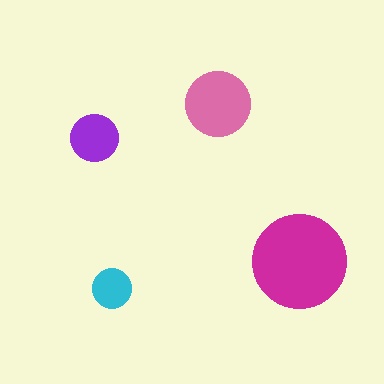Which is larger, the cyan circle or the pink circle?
The pink one.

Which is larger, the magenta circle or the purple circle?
The magenta one.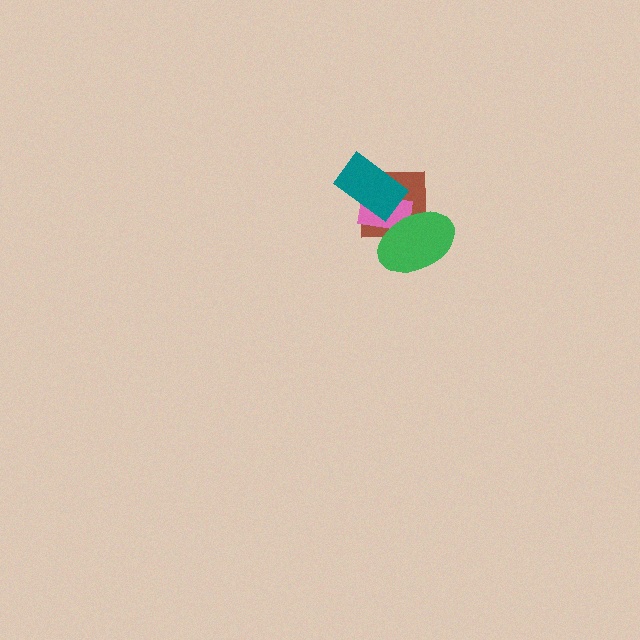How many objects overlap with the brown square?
3 objects overlap with the brown square.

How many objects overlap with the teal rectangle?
2 objects overlap with the teal rectangle.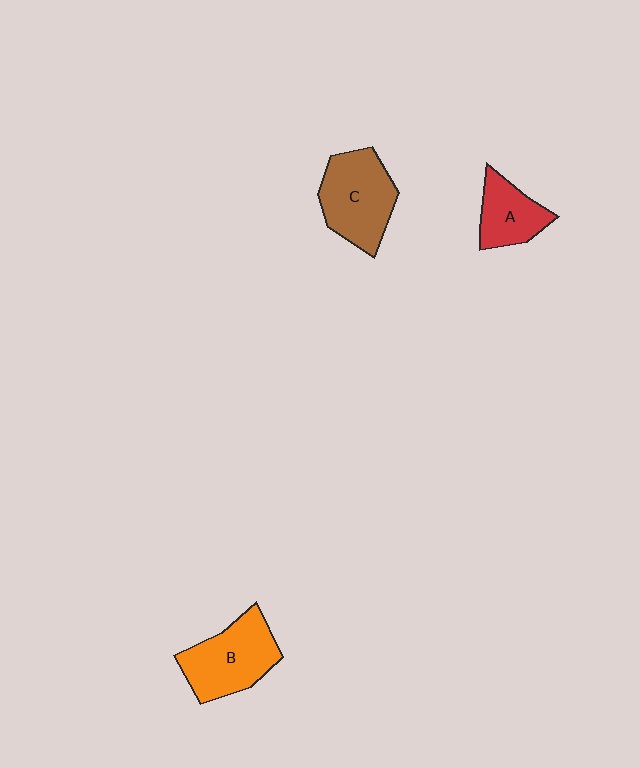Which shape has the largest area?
Shape C (brown).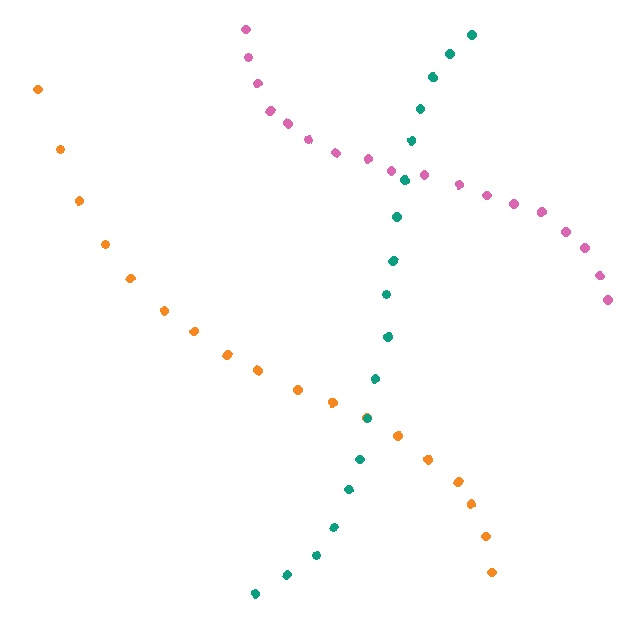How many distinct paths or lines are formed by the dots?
There are 3 distinct paths.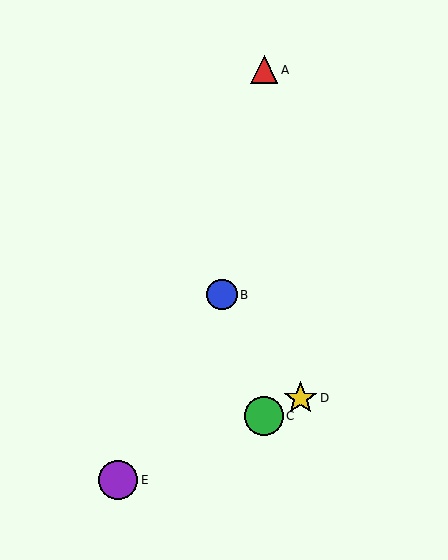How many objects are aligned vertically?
2 objects (A, C) are aligned vertically.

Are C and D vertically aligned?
No, C is at x≈264 and D is at x≈300.